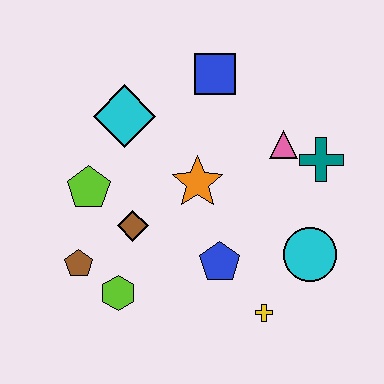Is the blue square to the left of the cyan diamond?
No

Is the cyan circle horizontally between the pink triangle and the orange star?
No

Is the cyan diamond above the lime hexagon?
Yes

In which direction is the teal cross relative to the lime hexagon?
The teal cross is to the right of the lime hexagon.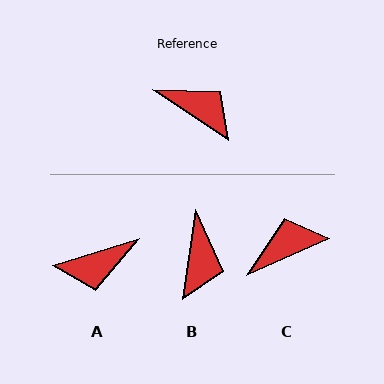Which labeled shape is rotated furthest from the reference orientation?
A, about 129 degrees away.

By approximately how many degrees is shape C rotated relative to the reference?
Approximately 58 degrees counter-clockwise.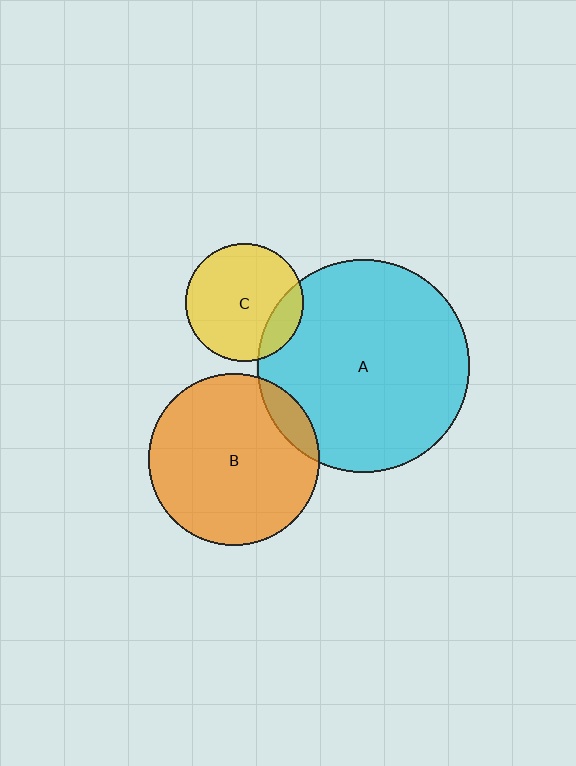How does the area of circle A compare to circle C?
Approximately 3.2 times.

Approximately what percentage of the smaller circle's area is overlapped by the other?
Approximately 15%.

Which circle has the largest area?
Circle A (cyan).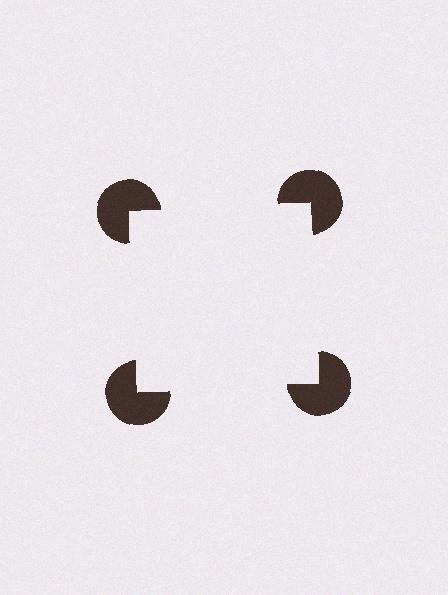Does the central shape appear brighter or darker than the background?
It typically appears slightly brighter than the background, even though no actual brightness change is drawn.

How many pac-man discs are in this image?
There are 4 — one at each vertex of the illusory square.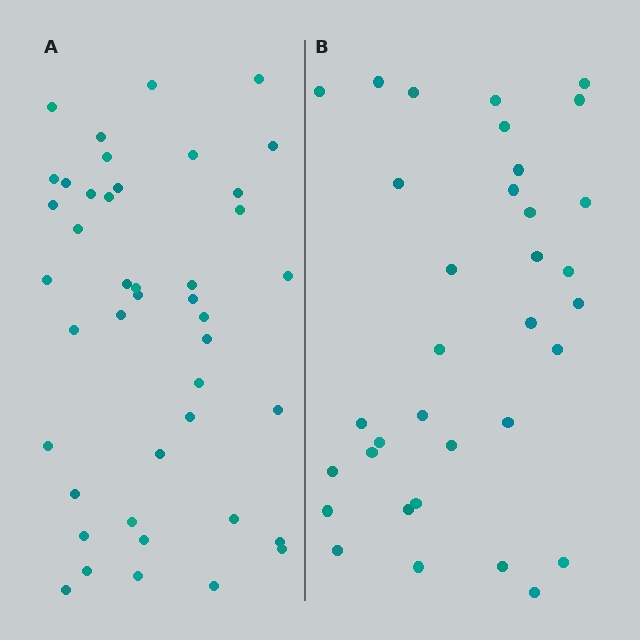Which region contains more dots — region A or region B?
Region A (the left region) has more dots.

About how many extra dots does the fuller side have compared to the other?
Region A has roughly 8 or so more dots than region B.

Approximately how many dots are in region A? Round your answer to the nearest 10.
About 40 dots. (The exact count is 43, which rounds to 40.)